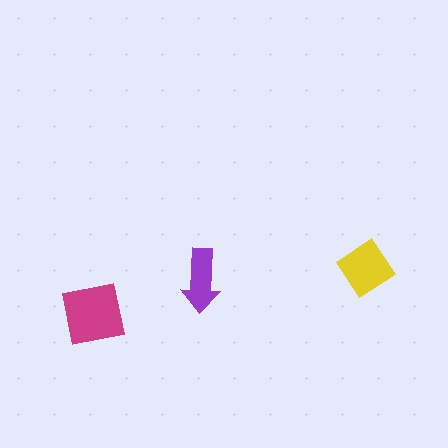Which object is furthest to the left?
The magenta square is leftmost.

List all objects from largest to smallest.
The magenta square, the yellow diamond, the purple arrow.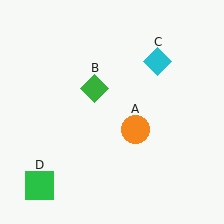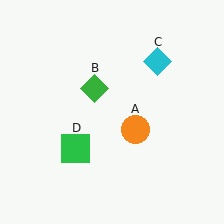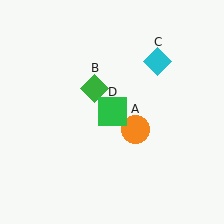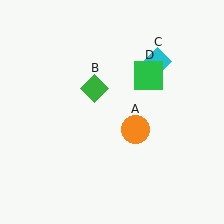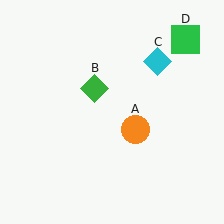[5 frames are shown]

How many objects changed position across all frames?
1 object changed position: green square (object D).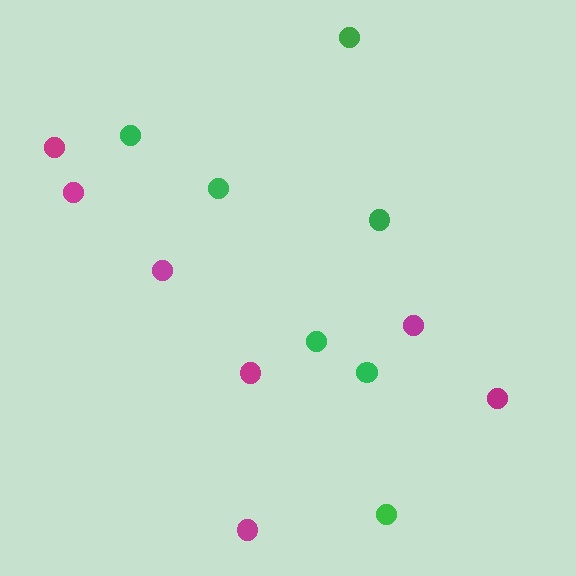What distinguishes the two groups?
There are 2 groups: one group of magenta circles (7) and one group of green circles (7).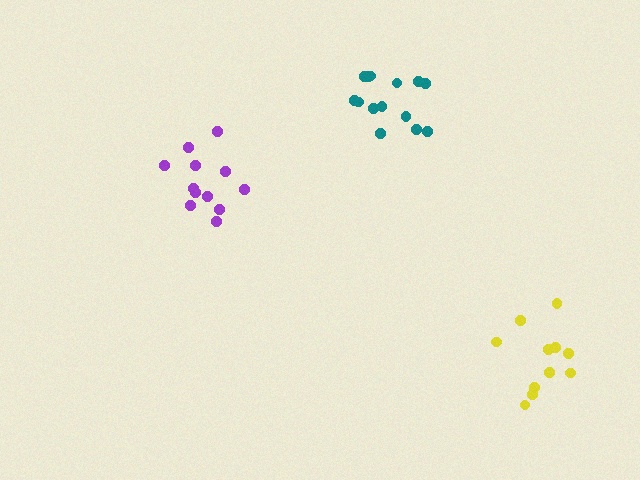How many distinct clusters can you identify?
There are 3 distinct clusters.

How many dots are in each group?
Group 1: 14 dots, Group 2: 12 dots, Group 3: 11 dots (37 total).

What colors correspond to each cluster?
The clusters are colored: teal, purple, yellow.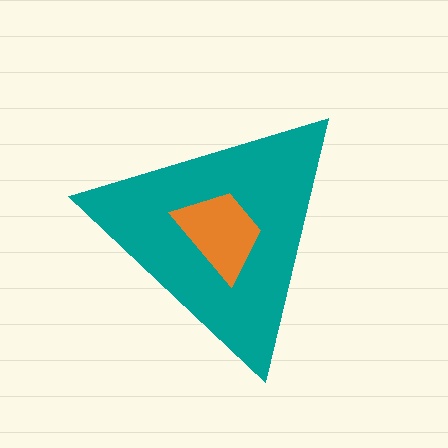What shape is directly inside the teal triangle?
The orange trapezoid.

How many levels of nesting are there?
2.